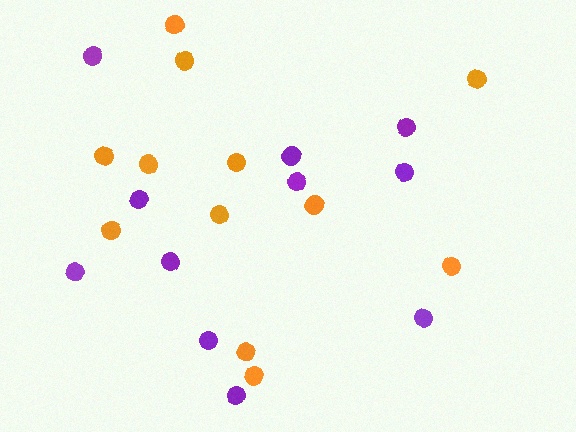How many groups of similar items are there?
There are 2 groups: one group of purple circles (11) and one group of orange circles (12).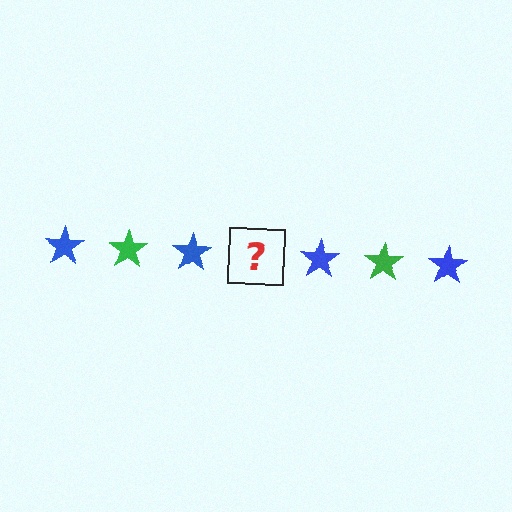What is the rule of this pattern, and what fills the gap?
The rule is that the pattern cycles through blue, green stars. The gap should be filled with a green star.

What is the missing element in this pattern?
The missing element is a green star.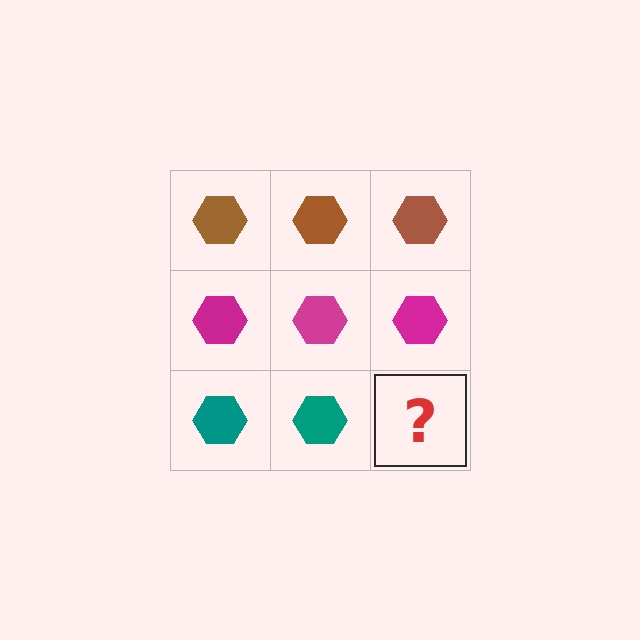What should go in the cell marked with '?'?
The missing cell should contain a teal hexagon.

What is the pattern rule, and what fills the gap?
The rule is that each row has a consistent color. The gap should be filled with a teal hexagon.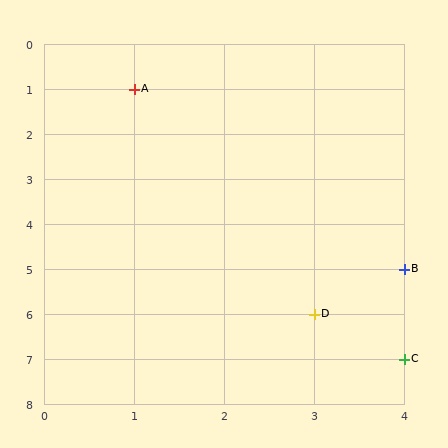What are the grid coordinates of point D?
Point D is at grid coordinates (3, 6).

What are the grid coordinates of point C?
Point C is at grid coordinates (4, 7).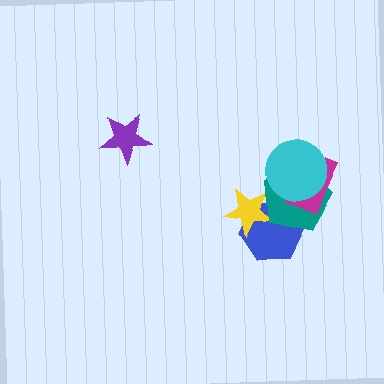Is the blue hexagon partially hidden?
Yes, it is partially covered by another shape.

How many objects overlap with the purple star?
0 objects overlap with the purple star.